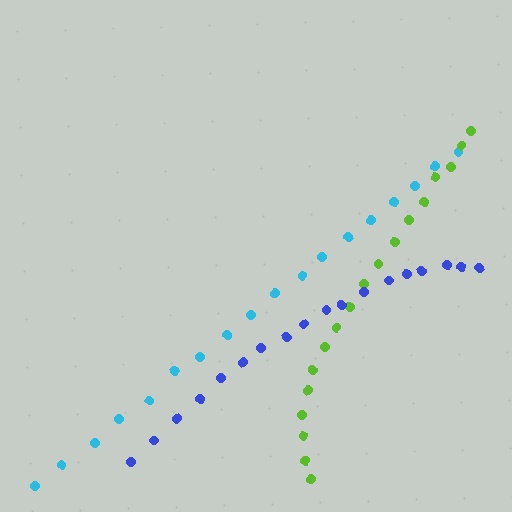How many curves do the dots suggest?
There are 3 distinct paths.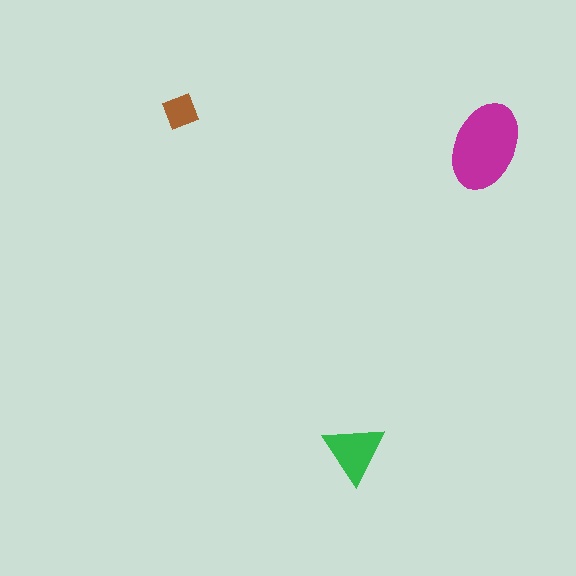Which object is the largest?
The magenta ellipse.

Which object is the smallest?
The brown diamond.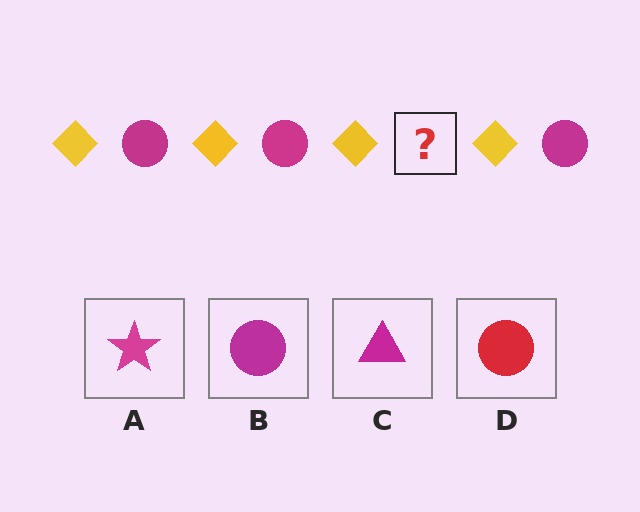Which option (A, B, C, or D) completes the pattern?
B.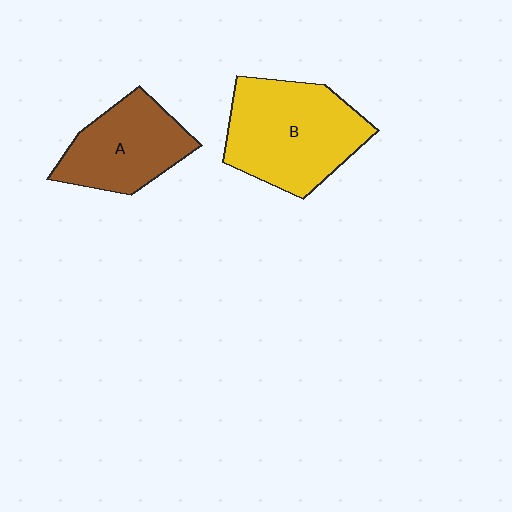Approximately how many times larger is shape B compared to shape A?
Approximately 1.4 times.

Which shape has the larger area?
Shape B (yellow).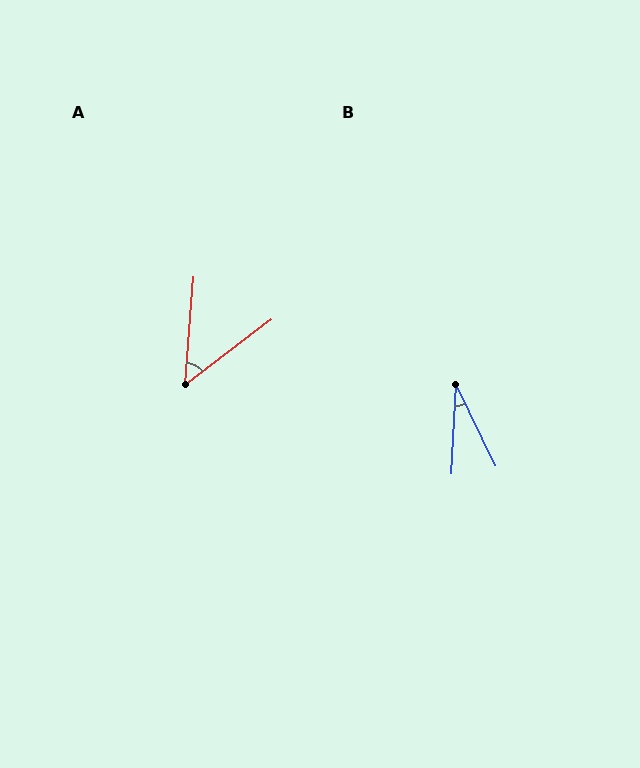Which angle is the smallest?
B, at approximately 29 degrees.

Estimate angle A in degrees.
Approximately 48 degrees.